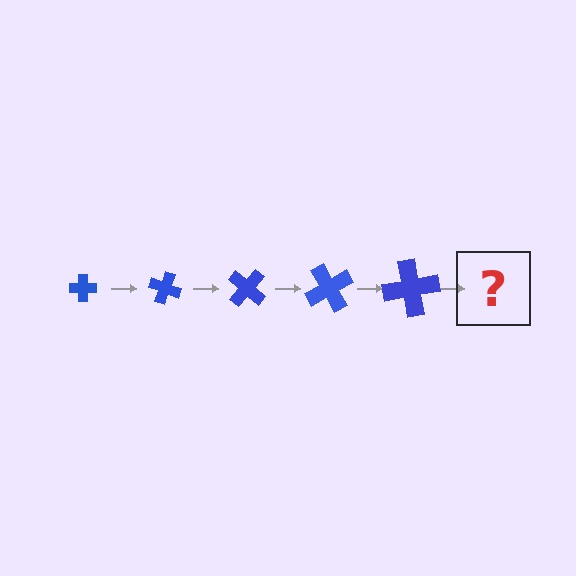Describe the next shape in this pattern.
It should be a cross, larger than the previous one and rotated 100 degrees from the start.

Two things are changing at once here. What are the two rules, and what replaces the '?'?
The two rules are that the cross grows larger each step and it rotates 20 degrees each step. The '?' should be a cross, larger than the previous one and rotated 100 degrees from the start.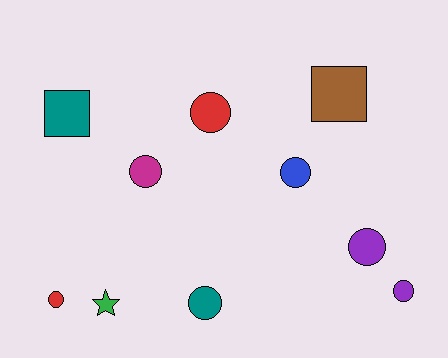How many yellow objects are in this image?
There are no yellow objects.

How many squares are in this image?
There are 2 squares.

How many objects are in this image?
There are 10 objects.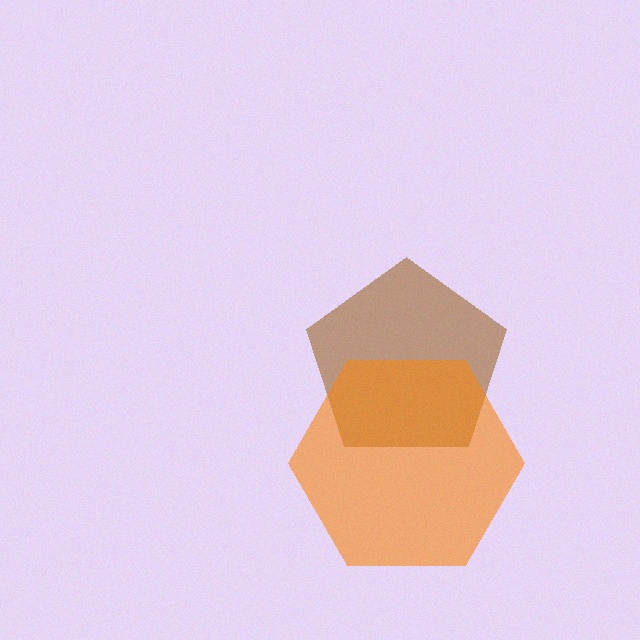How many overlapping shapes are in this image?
There are 2 overlapping shapes in the image.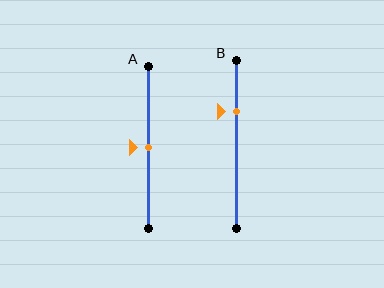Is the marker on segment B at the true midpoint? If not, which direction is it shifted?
No, the marker on segment B is shifted upward by about 20% of the segment length.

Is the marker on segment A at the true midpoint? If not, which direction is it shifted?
Yes, the marker on segment A is at the true midpoint.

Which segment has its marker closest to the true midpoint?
Segment A has its marker closest to the true midpoint.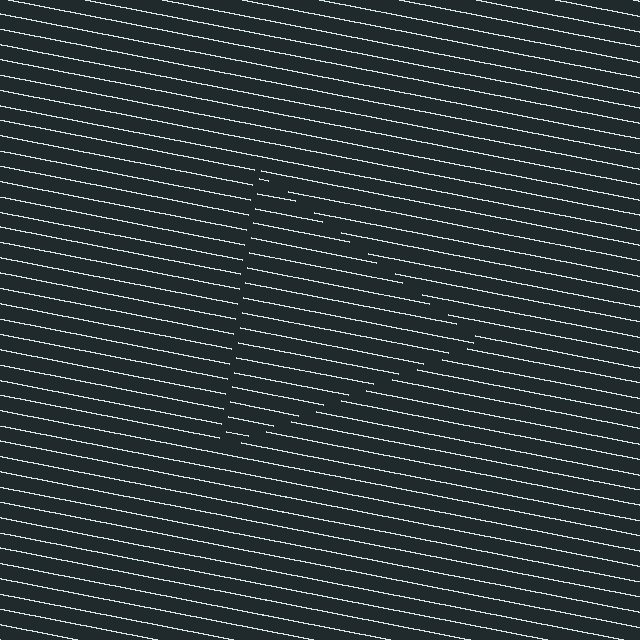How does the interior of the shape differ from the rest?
The interior of the shape contains the same grating, shifted by half a period — the contour is defined by the phase discontinuity where line-ends from the inner and outer gratings abut.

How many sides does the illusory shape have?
3 sides — the line-ends trace a triangle.